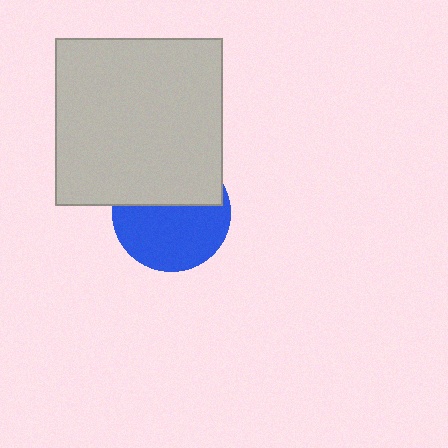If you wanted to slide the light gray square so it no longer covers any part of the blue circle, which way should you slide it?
Slide it up — that is the most direct way to separate the two shapes.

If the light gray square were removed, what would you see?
You would see the complete blue circle.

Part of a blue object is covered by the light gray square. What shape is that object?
It is a circle.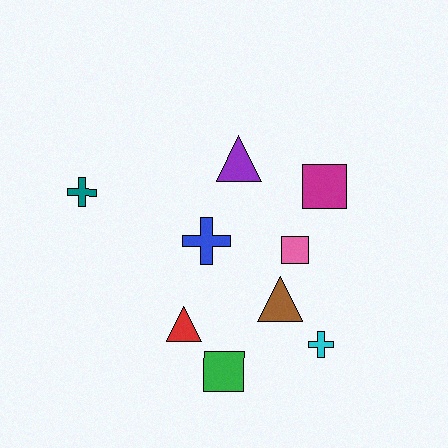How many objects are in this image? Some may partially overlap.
There are 9 objects.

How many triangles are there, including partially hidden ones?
There are 3 triangles.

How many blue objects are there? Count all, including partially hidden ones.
There is 1 blue object.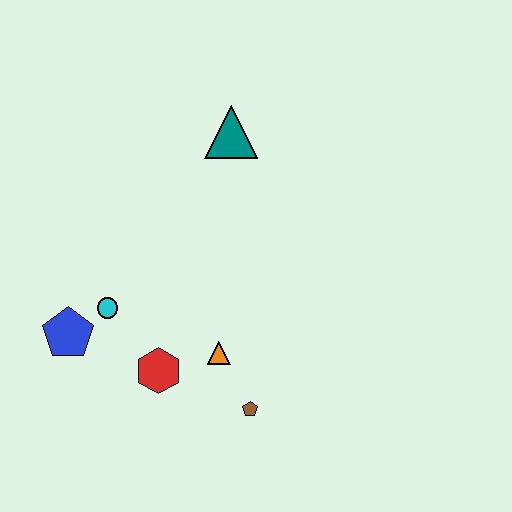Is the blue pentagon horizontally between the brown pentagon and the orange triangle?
No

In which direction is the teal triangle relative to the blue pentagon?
The teal triangle is above the blue pentagon.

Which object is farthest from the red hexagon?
The teal triangle is farthest from the red hexagon.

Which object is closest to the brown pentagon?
The orange triangle is closest to the brown pentagon.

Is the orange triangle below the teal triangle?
Yes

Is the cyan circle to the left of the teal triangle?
Yes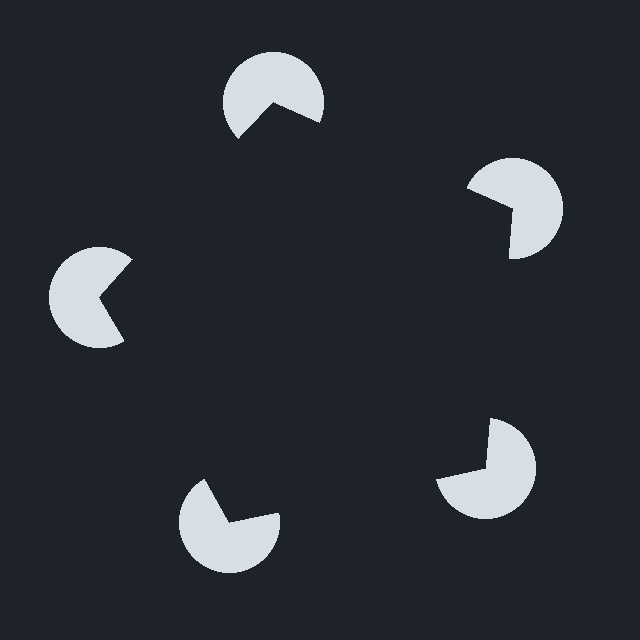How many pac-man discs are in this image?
There are 5 — one at each vertex of the illusory pentagon.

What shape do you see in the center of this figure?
An illusory pentagon — its edges are inferred from the aligned wedge cuts in the pac-man discs, not physically drawn.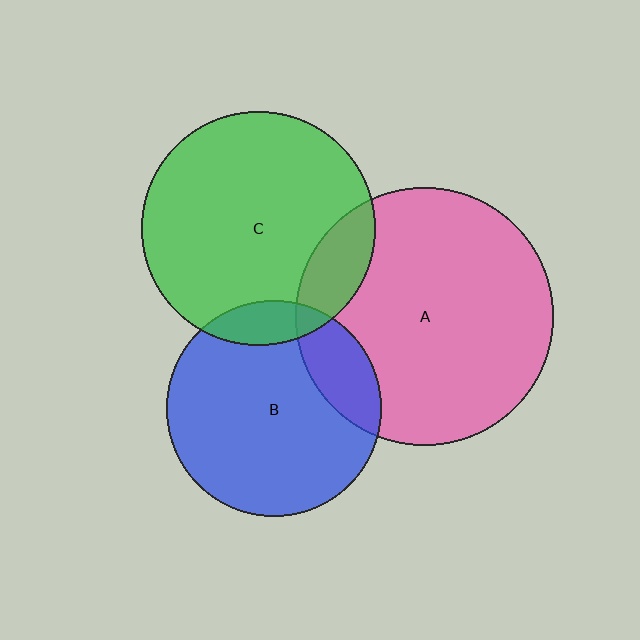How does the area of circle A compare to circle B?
Approximately 1.4 times.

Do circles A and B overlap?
Yes.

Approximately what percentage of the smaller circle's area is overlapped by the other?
Approximately 20%.